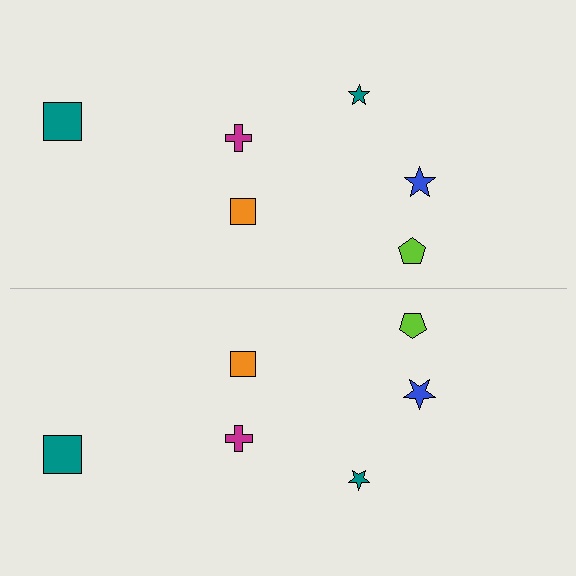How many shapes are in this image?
There are 12 shapes in this image.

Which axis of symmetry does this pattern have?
The pattern has a horizontal axis of symmetry running through the center of the image.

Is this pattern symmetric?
Yes, this pattern has bilateral (reflection) symmetry.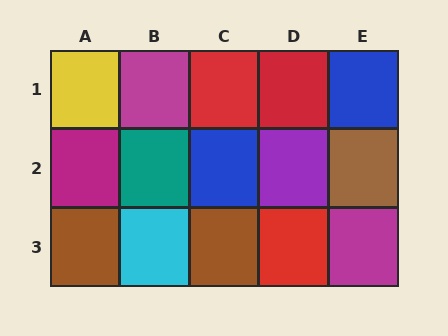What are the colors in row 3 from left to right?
Brown, cyan, brown, red, magenta.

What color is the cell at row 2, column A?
Magenta.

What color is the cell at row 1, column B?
Magenta.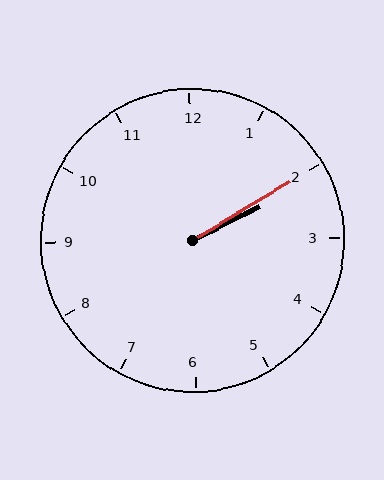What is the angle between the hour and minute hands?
Approximately 5 degrees.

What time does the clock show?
2:10.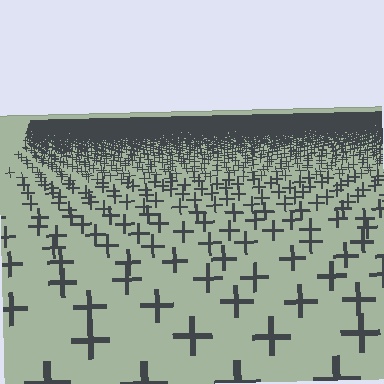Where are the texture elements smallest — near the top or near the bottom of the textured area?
Near the top.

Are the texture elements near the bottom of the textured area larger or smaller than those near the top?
Larger. Near the bottom, elements are closer to the viewer and appear at a bigger on-screen size.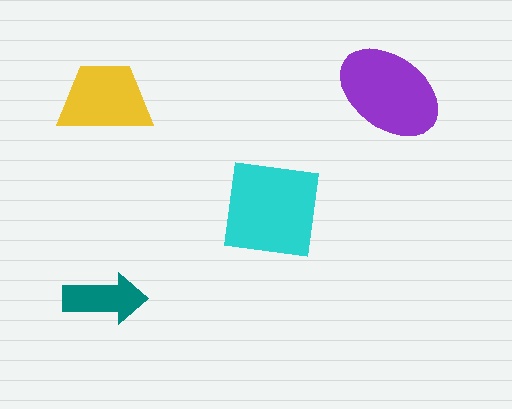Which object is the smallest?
The teal arrow.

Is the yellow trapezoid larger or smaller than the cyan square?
Smaller.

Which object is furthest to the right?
The purple ellipse is rightmost.